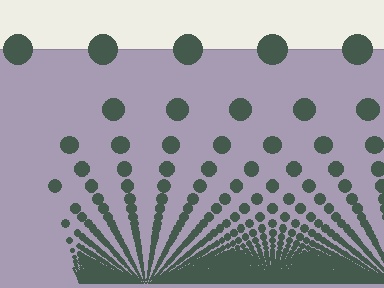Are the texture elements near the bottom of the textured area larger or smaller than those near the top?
Smaller. The gradient is inverted — elements near the bottom are smaller and denser.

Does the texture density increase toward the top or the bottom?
Density increases toward the bottom.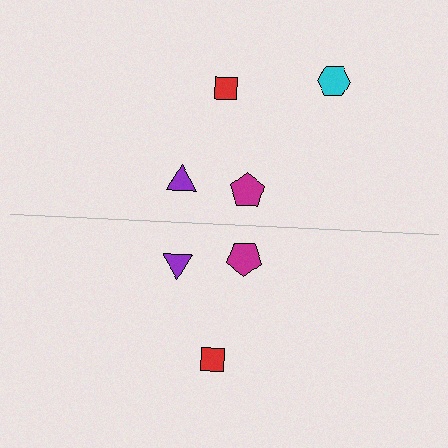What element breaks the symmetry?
A cyan hexagon is missing from the bottom side.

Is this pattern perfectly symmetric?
No, the pattern is not perfectly symmetric. A cyan hexagon is missing from the bottom side.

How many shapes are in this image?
There are 7 shapes in this image.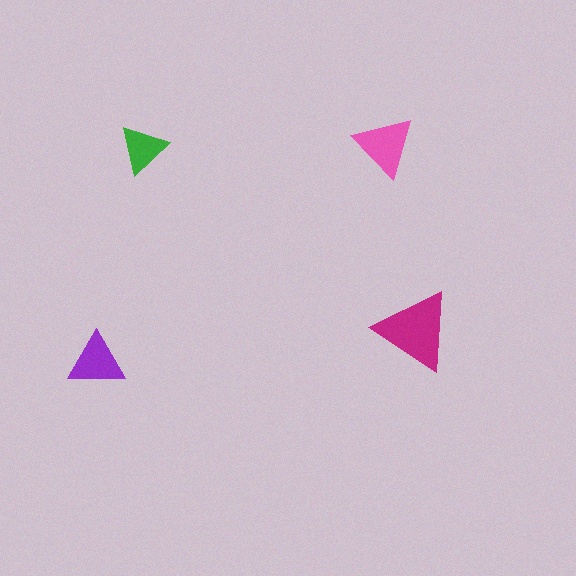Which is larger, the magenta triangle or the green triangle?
The magenta one.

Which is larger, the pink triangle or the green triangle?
The pink one.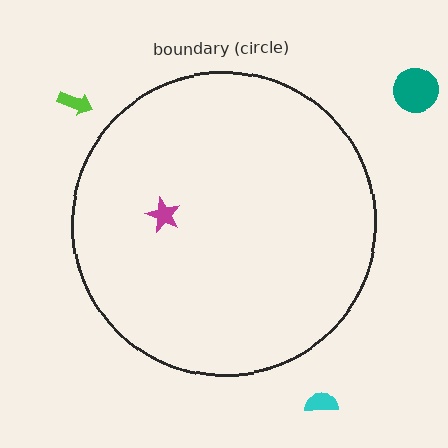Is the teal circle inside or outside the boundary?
Outside.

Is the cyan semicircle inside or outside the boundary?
Outside.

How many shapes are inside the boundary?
1 inside, 3 outside.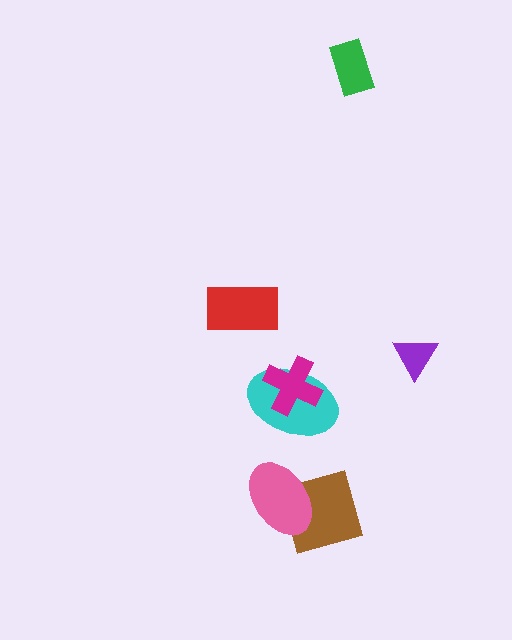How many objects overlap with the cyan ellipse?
1 object overlaps with the cyan ellipse.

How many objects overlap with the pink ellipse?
1 object overlaps with the pink ellipse.